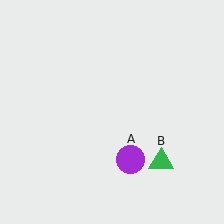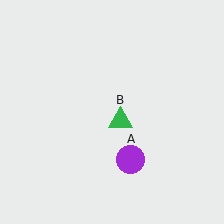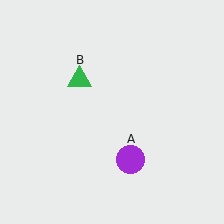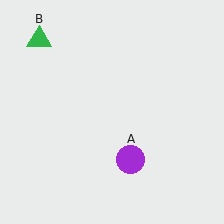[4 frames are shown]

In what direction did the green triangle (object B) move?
The green triangle (object B) moved up and to the left.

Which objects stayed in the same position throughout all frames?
Purple circle (object A) remained stationary.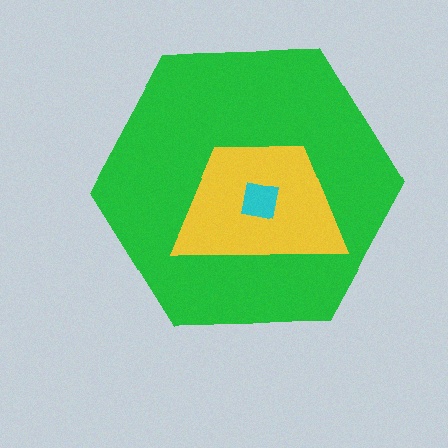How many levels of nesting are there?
3.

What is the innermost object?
The cyan square.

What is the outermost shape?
The green hexagon.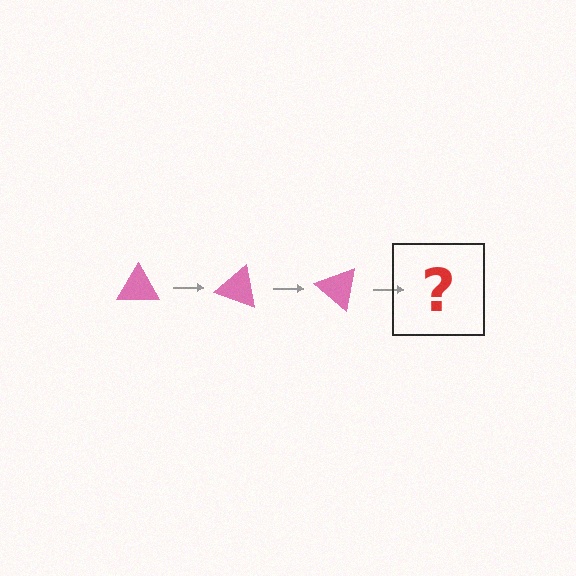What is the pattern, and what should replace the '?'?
The pattern is that the triangle rotates 20 degrees each step. The '?' should be a pink triangle rotated 60 degrees.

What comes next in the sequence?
The next element should be a pink triangle rotated 60 degrees.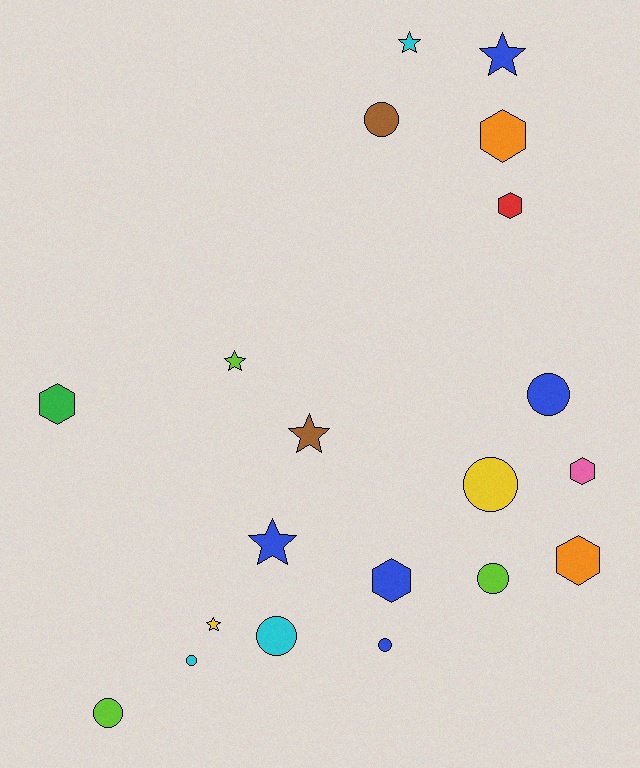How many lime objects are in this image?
There are 3 lime objects.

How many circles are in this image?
There are 8 circles.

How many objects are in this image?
There are 20 objects.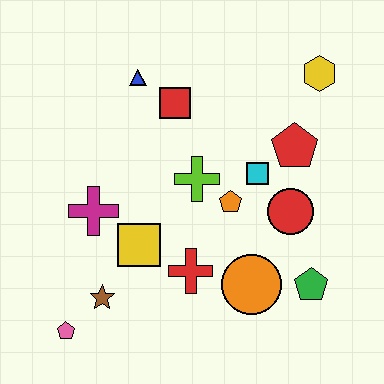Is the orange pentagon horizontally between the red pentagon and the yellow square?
Yes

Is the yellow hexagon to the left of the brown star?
No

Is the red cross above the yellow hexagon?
No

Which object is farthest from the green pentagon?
The blue triangle is farthest from the green pentagon.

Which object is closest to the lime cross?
The orange pentagon is closest to the lime cross.